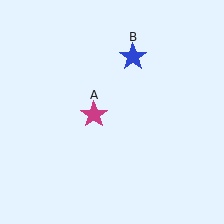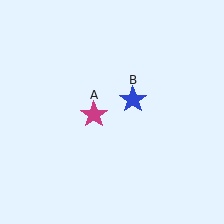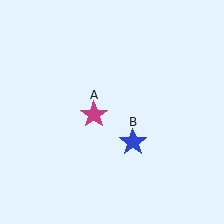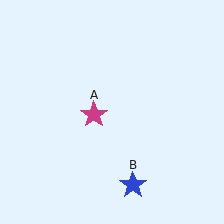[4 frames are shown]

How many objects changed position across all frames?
1 object changed position: blue star (object B).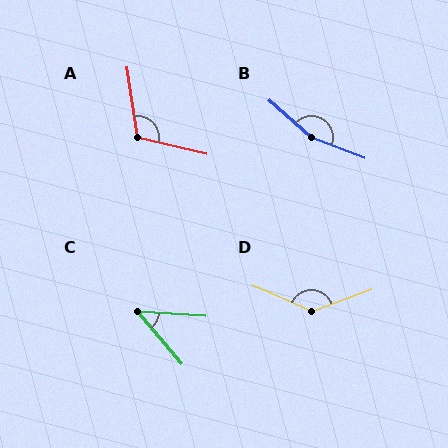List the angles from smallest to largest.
C (46°), A (112°), D (136°), B (160°).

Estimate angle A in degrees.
Approximately 112 degrees.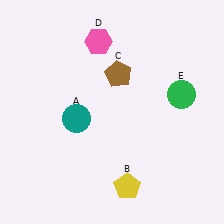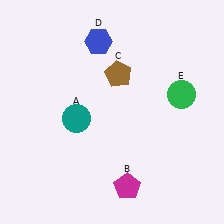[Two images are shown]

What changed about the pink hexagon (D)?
In Image 1, D is pink. In Image 2, it changed to blue.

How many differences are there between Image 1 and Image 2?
There are 2 differences between the two images.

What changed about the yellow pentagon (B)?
In Image 1, B is yellow. In Image 2, it changed to magenta.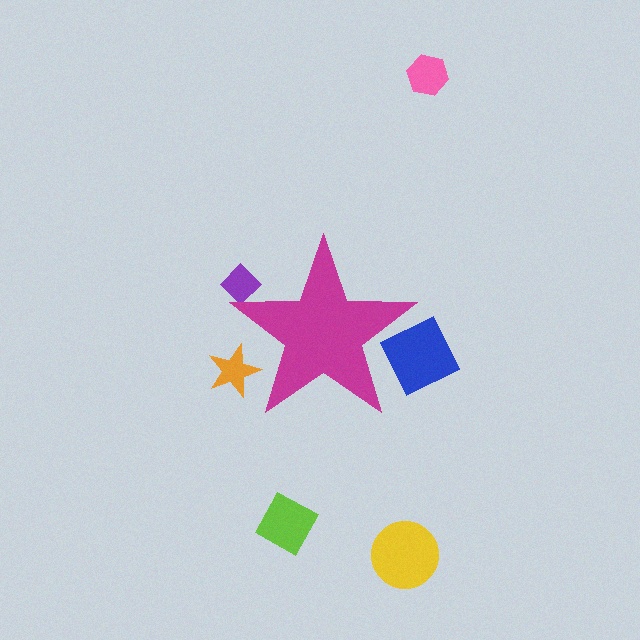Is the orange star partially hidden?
Yes, the orange star is partially hidden behind the magenta star.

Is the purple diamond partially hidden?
Yes, the purple diamond is partially hidden behind the magenta star.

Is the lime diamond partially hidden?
No, the lime diamond is fully visible.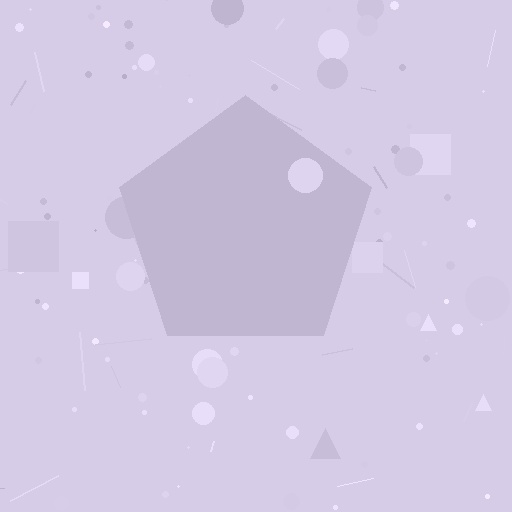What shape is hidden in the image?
A pentagon is hidden in the image.